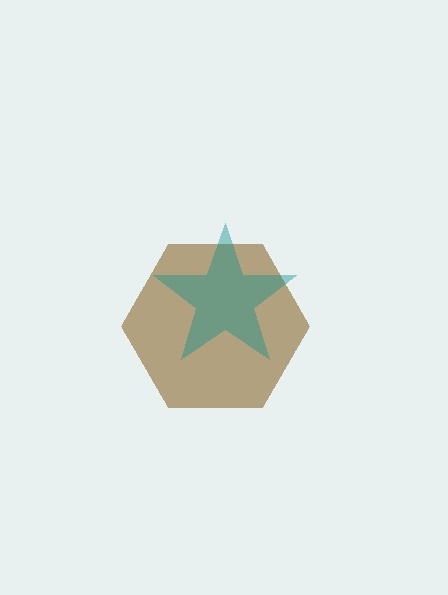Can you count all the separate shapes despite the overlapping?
Yes, there are 2 separate shapes.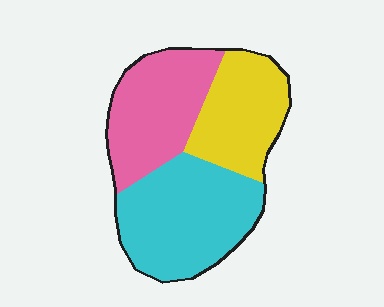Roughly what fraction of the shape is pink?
Pink takes up about one third (1/3) of the shape.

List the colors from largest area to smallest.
From largest to smallest: cyan, pink, yellow.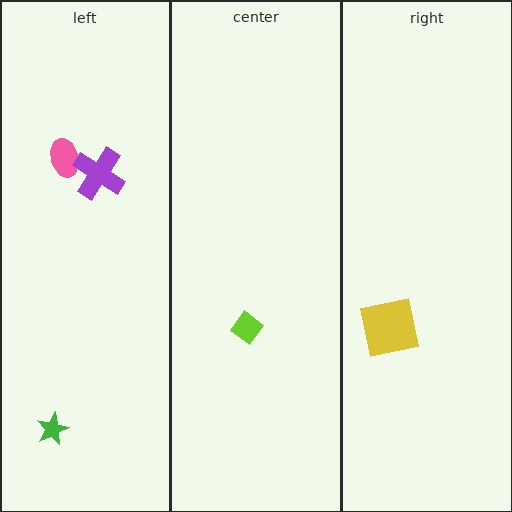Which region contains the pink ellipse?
The left region.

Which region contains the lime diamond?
The center region.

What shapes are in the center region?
The lime diamond.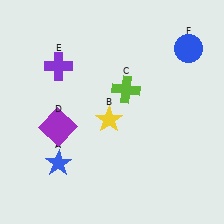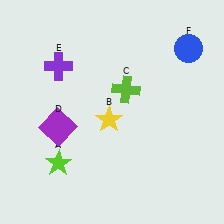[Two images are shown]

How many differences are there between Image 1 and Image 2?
There is 1 difference between the two images.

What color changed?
The star (A) changed from blue in Image 1 to lime in Image 2.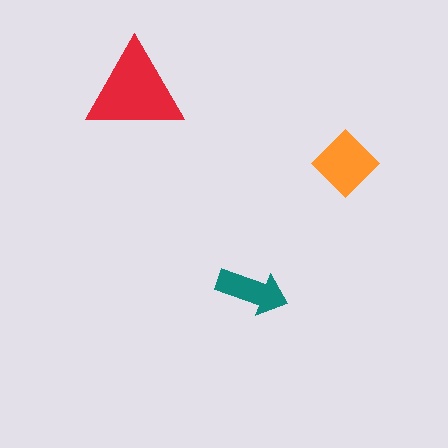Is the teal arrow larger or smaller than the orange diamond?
Smaller.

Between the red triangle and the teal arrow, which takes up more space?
The red triangle.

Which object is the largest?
The red triangle.